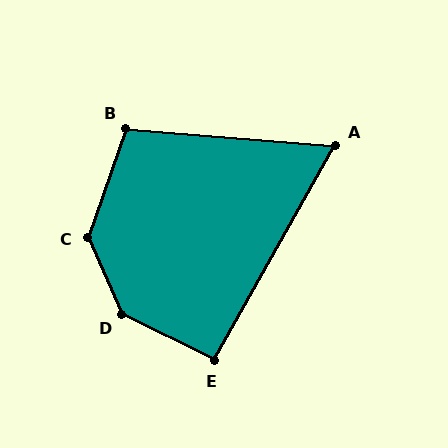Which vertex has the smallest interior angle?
A, at approximately 65 degrees.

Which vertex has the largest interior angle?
D, at approximately 140 degrees.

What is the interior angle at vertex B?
Approximately 105 degrees (obtuse).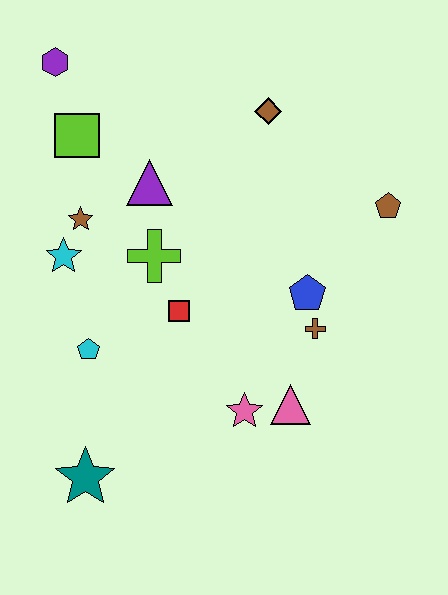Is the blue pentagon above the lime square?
No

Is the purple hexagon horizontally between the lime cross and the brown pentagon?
No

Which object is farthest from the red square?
The purple hexagon is farthest from the red square.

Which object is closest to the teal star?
The cyan pentagon is closest to the teal star.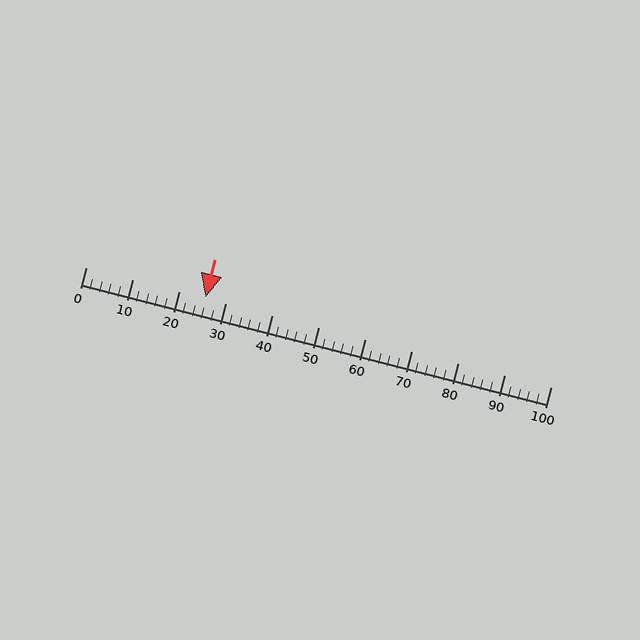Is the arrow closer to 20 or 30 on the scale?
The arrow is closer to 30.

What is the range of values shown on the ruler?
The ruler shows values from 0 to 100.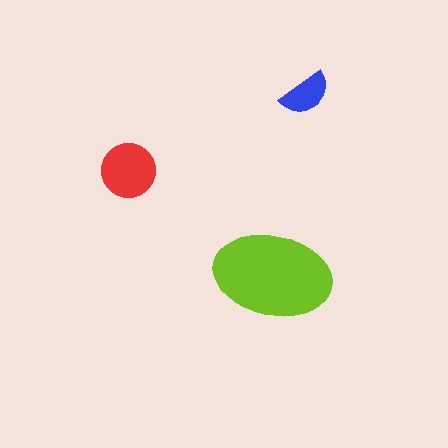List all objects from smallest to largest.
The blue semicircle, the red circle, the lime ellipse.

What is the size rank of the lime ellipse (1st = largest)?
1st.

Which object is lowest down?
The lime ellipse is bottommost.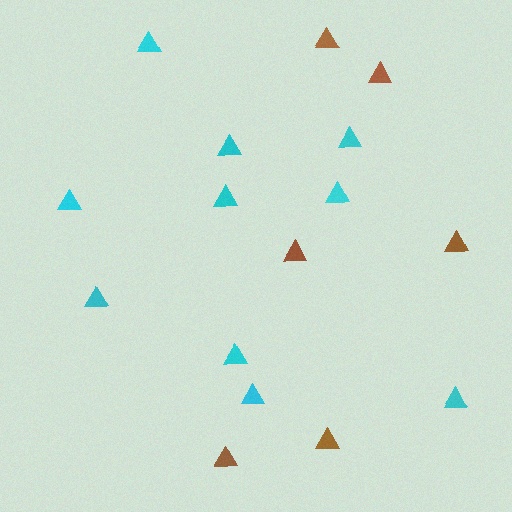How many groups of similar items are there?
There are 2 groups: one group of brown triangles (6) and one group of cyan triangles (10).